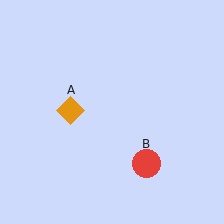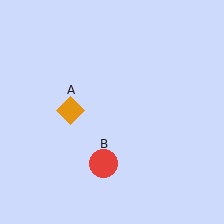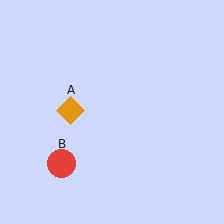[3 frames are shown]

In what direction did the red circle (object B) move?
The red circle (object B) moved left.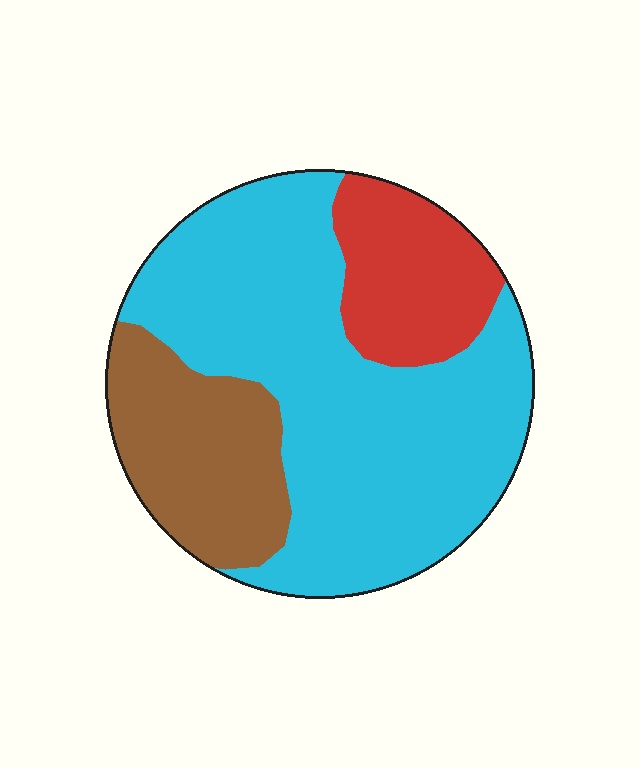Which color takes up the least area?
Red, at roughly 15%.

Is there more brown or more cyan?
Cyan.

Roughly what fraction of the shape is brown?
Brown covers roughly 20% of the shape.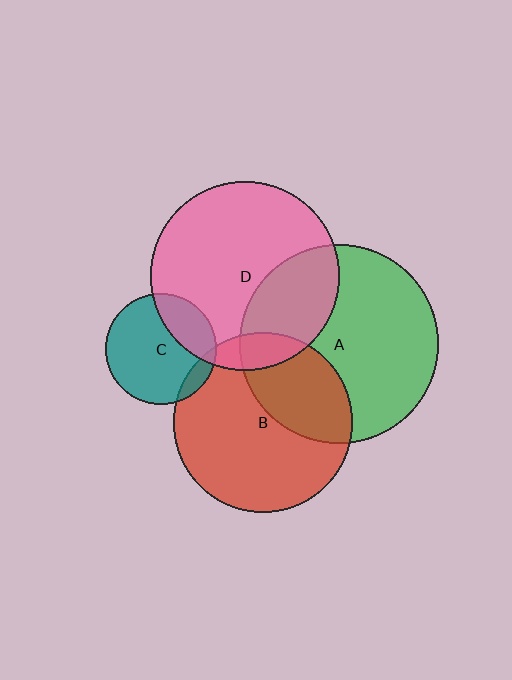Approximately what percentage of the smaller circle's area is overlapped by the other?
Approximately 35%.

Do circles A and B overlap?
Yes.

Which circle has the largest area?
Circle A (green).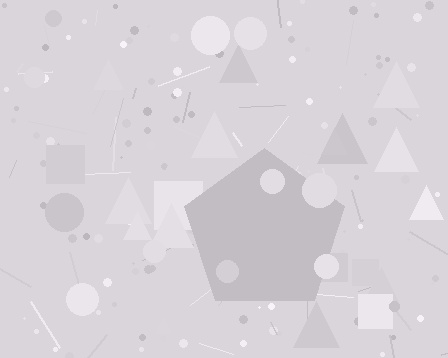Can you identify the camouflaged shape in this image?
The camouflaged shape is a pentagon.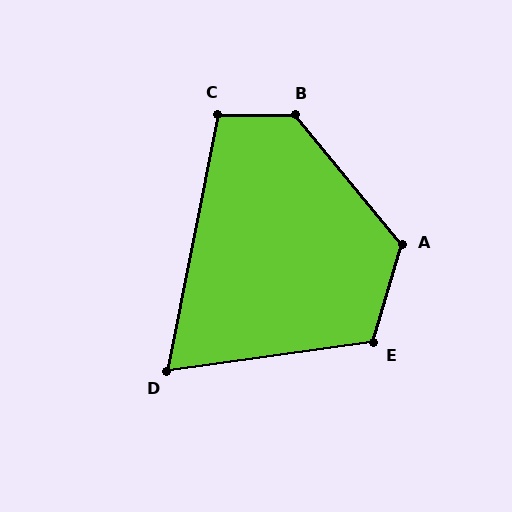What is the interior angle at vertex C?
Approximately 101 degrees (obtuse).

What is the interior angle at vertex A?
Approximately 125 degrees (obtuse).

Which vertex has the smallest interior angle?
D, at approximately 71 degrees.